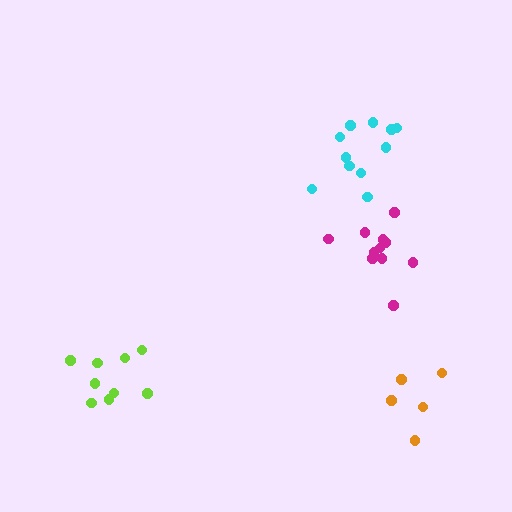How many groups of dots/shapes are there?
There are 4 groups.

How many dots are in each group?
Group 1: 11 dots, Group 2: 5 dots, Group 3: 11 dots, Group 4: 9 dots (36 total).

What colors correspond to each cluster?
The clusters are colored: magenta, orange, cyan, lime.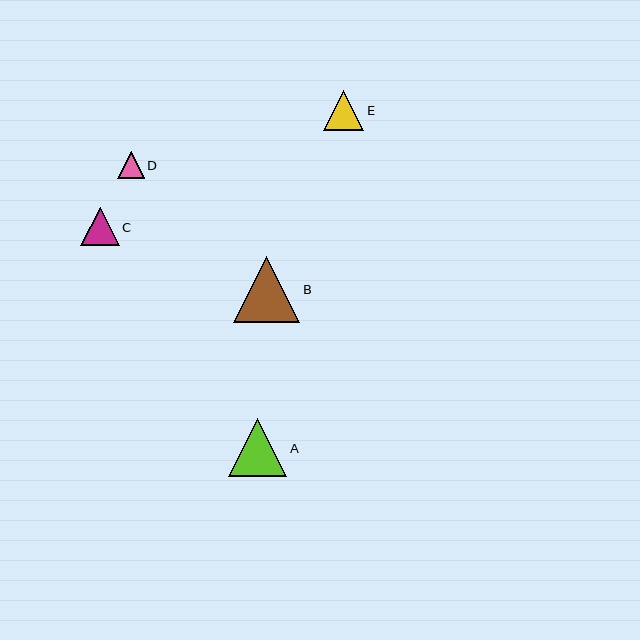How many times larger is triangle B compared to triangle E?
Triangle B is approximately 1.6 times the size of triangle E.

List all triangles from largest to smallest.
From largest to smallest: B, A, E, C, D.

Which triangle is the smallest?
Triangle D is the smallest with a size of approximately 27 pixels.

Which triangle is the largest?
Triangle B is the largest with a size of approximately 66 pixels.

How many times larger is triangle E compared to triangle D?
Triangle E is approximately 1.5 times the size of triangle D.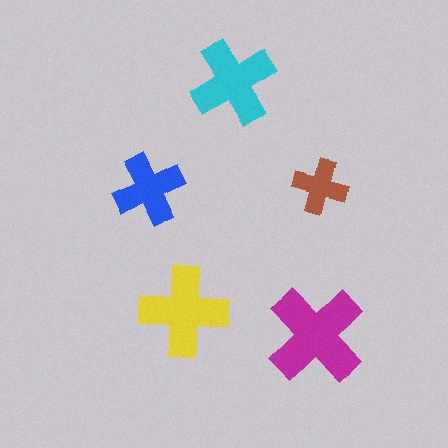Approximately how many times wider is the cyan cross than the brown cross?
About 1.5 times wider.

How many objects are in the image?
There are 5 objects in the image.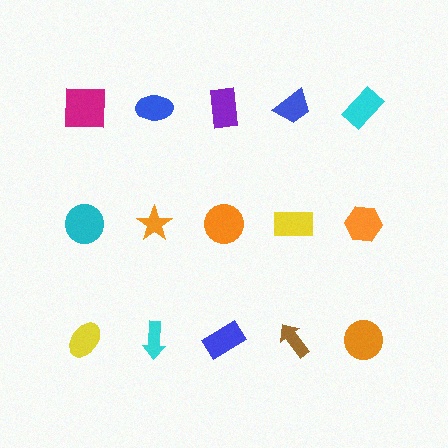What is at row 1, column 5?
A cyan rectangle.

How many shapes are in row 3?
5 shapes.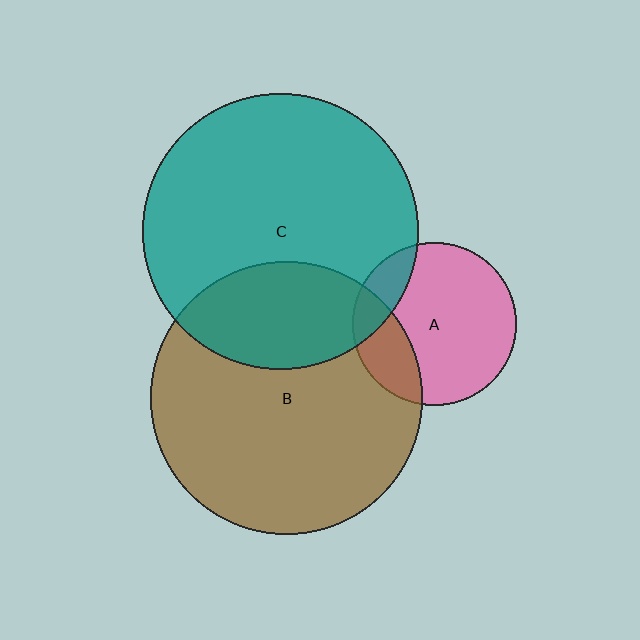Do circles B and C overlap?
Yes.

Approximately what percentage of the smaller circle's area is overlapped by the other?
Approximately 30%.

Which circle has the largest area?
Circle C (teal).